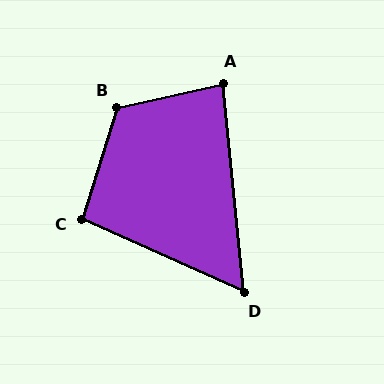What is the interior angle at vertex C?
Approximately 97 degrees (obtuse).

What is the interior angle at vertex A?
Approximately 83 degrees (acute).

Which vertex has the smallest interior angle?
D, at approximately 60 degrees.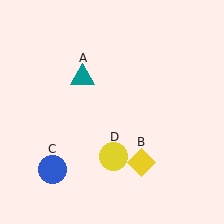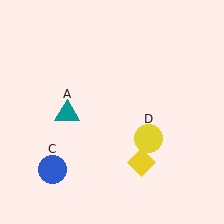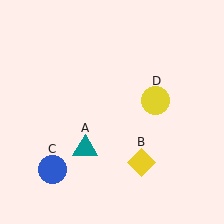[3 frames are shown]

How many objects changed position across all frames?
2 objects changed position: teal triangle (object A), yellow circle (object D).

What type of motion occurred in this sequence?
The teal triangle (object A), yellow circle (object D) rotated counterclockwise around the center of the scene.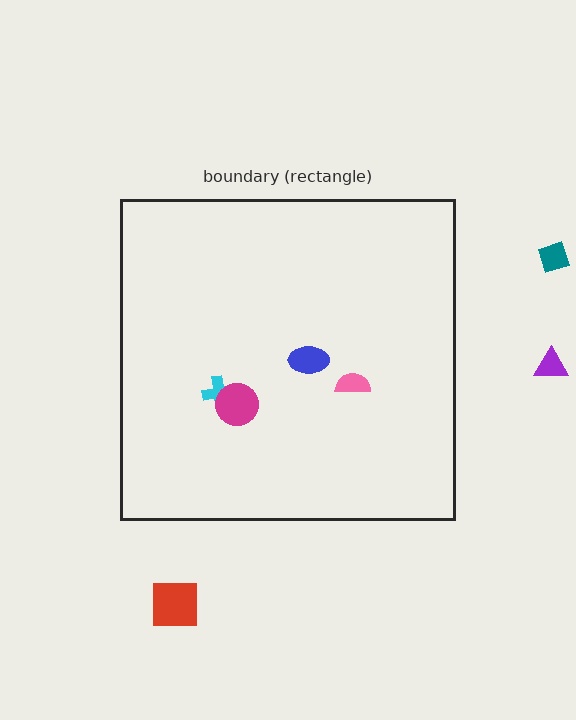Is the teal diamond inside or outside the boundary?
Outside.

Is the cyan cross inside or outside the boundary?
Inside.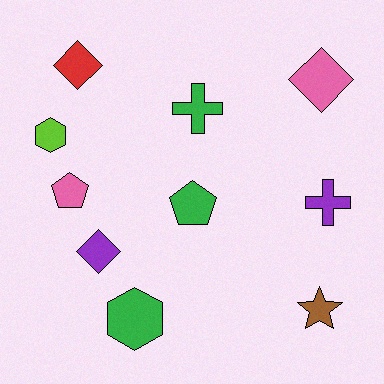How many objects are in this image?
There are 10 objects.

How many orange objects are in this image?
There are no orange objects.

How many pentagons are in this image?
There are 2 pentagons.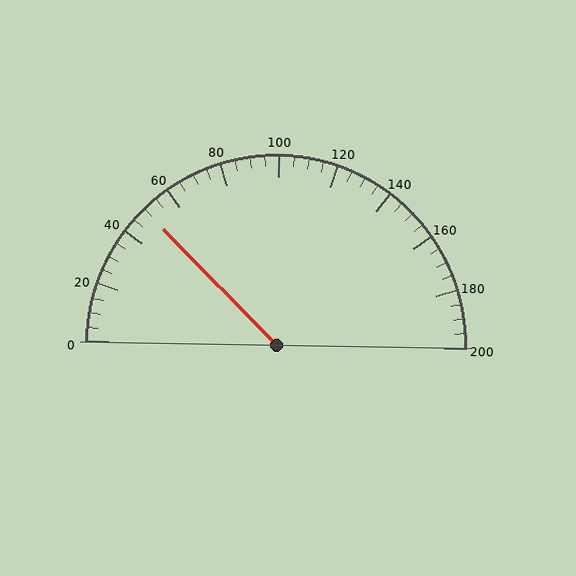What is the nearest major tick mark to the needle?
The nearest major tick mark is 40.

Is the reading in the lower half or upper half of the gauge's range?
The reading is in the lower half of the range (0 to 200).